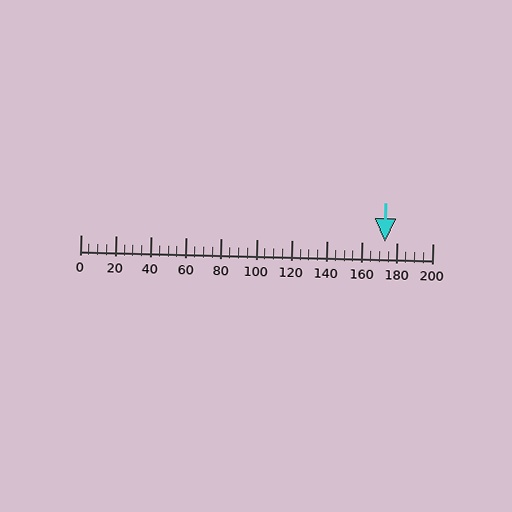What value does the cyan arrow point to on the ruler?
The cyan arrow points to approximately 173.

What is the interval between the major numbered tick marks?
The major tick marks are spaced 20 units apart.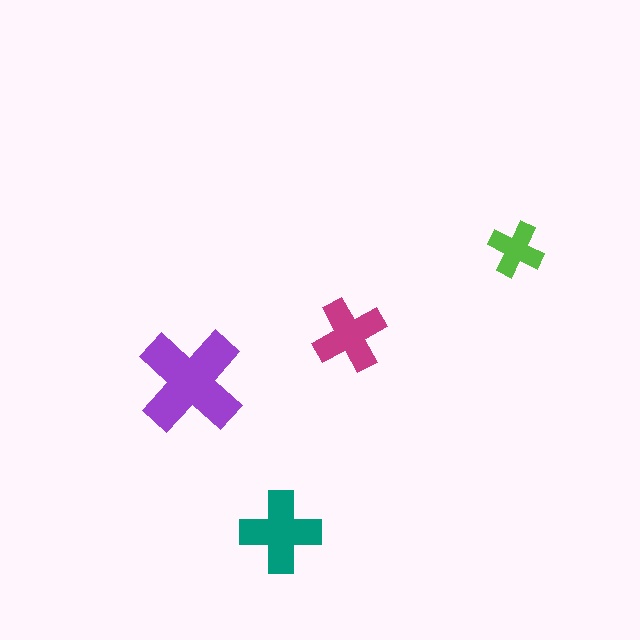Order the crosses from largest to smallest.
the purple one, the teal one, the magenta one, the lime one.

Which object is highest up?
The lime cross is topmost.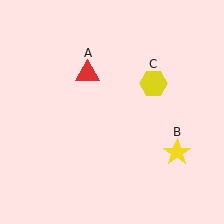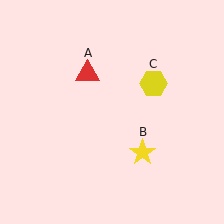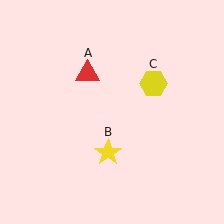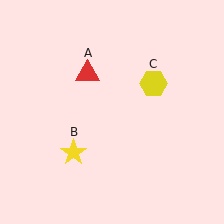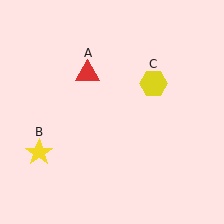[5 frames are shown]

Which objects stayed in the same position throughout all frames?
Red triangle (object A) and yellow hexagon (object C) remained stationary.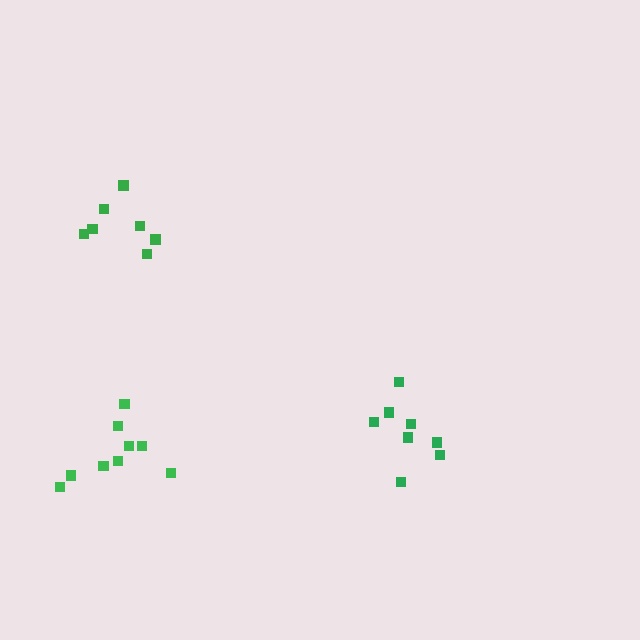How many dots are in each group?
Group 1: 8 dots, Group 2: 7 dots, Group 3: 9 dots (24 total).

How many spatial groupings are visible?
There are 3 spatial groupings.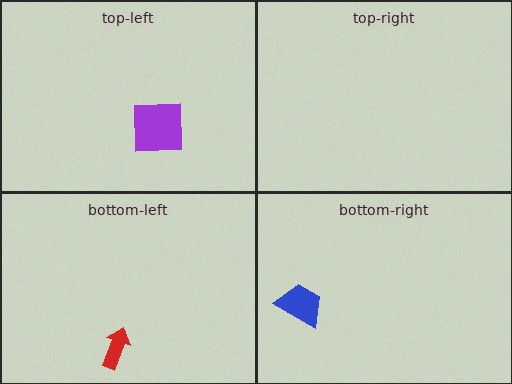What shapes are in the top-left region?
The purple square.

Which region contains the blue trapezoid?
The bottom-right region.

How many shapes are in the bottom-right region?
1.